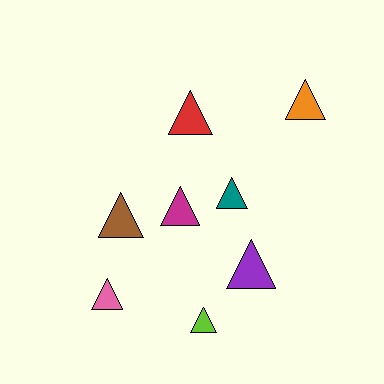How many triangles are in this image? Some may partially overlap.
There are 8 triangles.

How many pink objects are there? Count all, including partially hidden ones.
There is 1 pink object.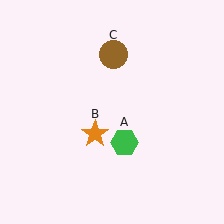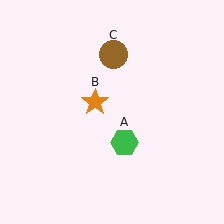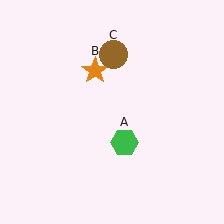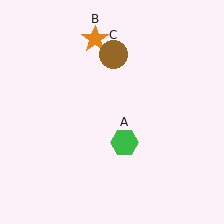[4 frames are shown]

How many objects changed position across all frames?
1 object changed position: orange star (object B).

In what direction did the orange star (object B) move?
The orange star (object B) moved up.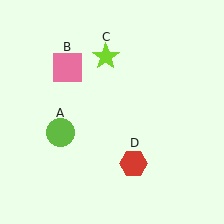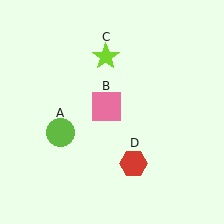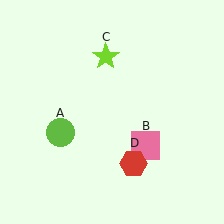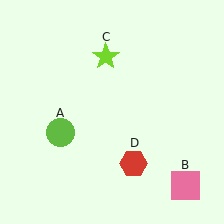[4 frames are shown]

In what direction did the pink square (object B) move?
The pink square (object B) moved down and to the right.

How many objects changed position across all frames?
1 object changed position: pink square (object B).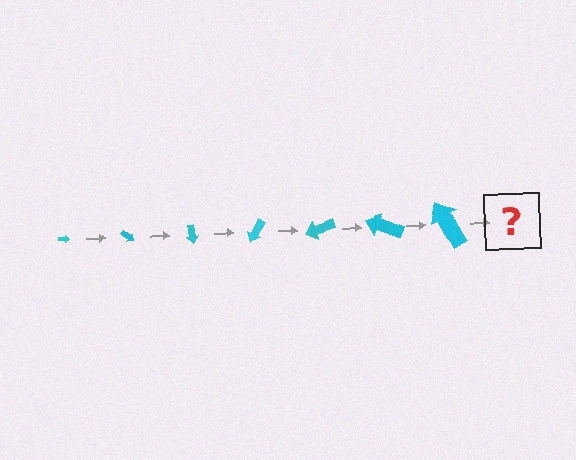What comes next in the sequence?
The next element should be an arrow, larger than the previous one and rotated 280 degrees from the start.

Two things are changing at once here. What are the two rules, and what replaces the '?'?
The two rules are that the arrow grows larger each step and it rotates 40 degrees each step. The '?' should be an arrow, larger than the previous one and rotated 280 degrees from the start.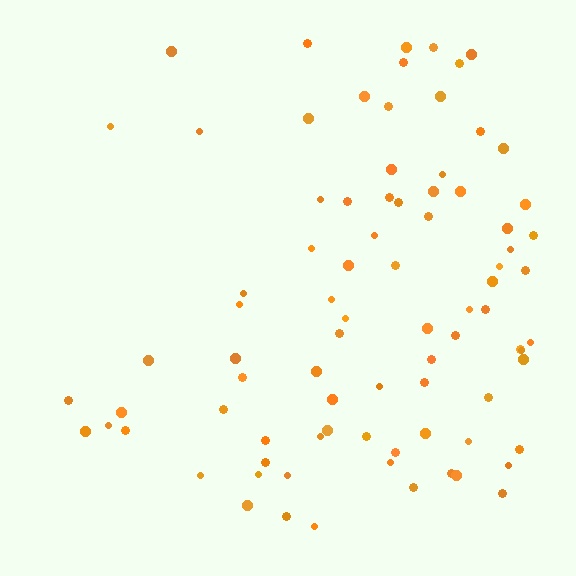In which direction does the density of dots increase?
From left to right, with the right side densest.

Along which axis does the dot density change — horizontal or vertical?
Horizontal.